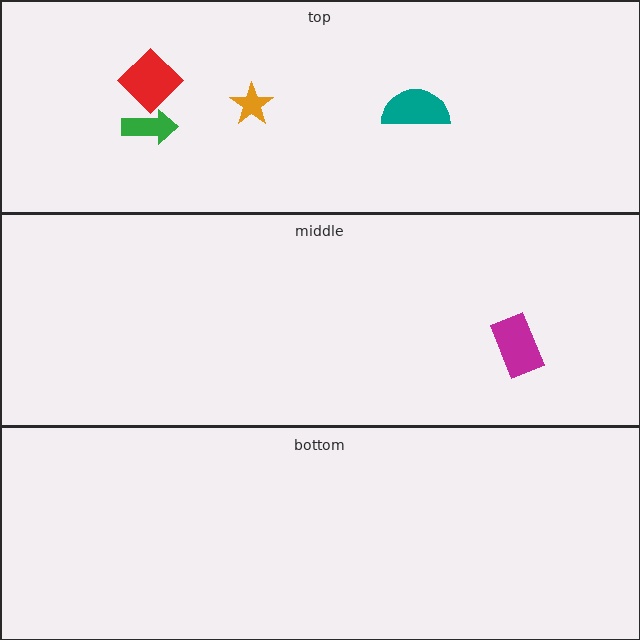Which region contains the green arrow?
The top region.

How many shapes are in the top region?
4.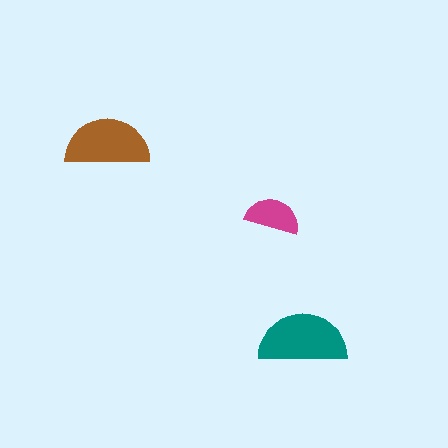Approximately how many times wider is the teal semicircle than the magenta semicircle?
About 1.5 times wider.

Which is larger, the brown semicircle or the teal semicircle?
The teal one.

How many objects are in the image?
There are 3 objects in the image.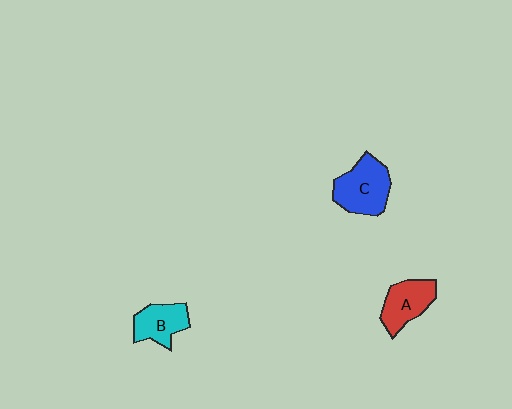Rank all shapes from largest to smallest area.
From largest to smallest: C (blue), A (red), B (cyan).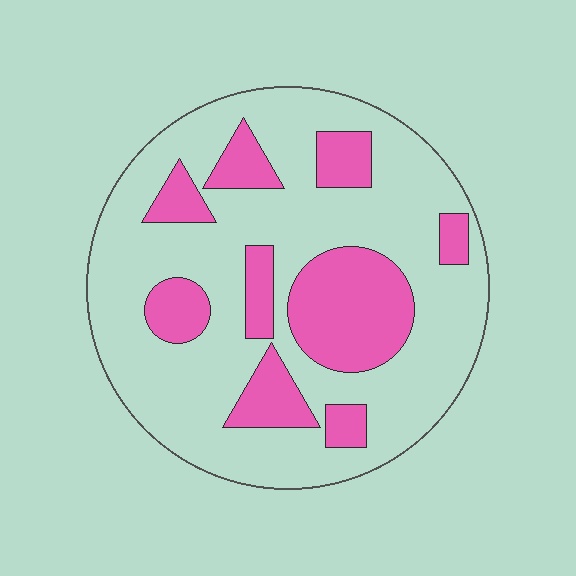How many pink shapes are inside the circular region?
9.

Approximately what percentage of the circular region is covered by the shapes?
Approximately 30%.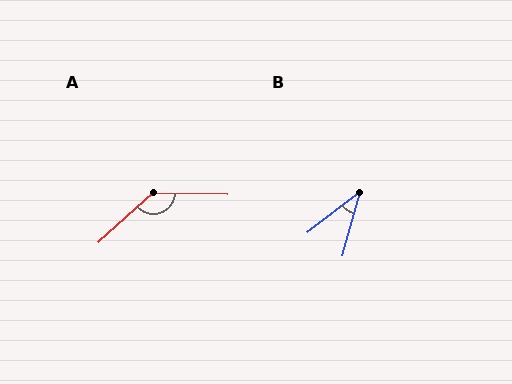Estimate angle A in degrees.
Approximately 136 degrees.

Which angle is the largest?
A, at approximately 136 degrees.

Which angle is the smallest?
B, at approximately 37 degrees.